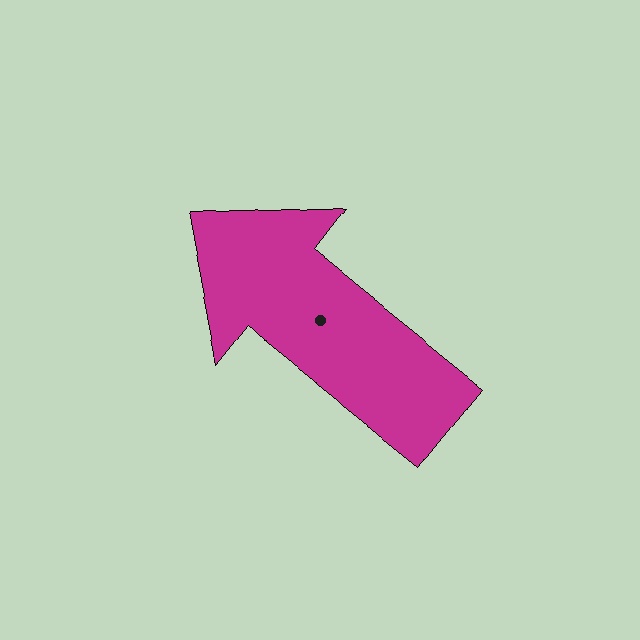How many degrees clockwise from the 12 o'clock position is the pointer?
Approximately 309 degrees.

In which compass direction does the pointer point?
Northwest.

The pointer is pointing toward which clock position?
Roughly 10 o'clock.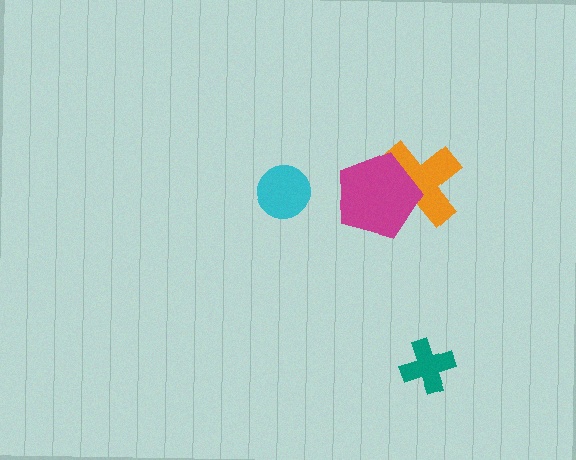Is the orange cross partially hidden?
Yes, it is partially covered by another shape.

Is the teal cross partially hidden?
No, no other shape covers it.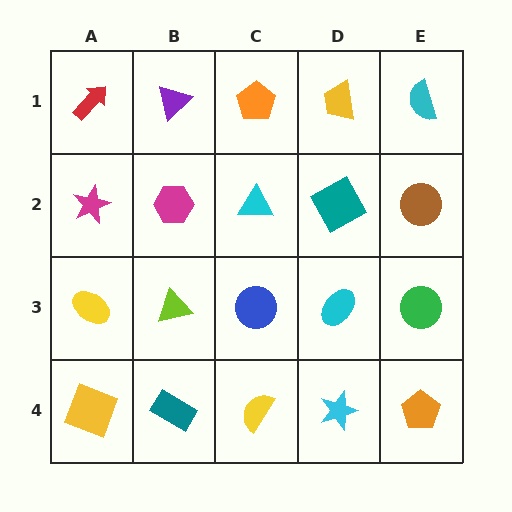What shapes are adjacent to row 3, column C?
A cyan triangle (row 2, column C), a yellow semicircle (row 4, column C), a lime triangle (row 3, column B), a cyan ellipse (row 3, column D).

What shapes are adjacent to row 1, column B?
A magenta hexagon (row 2, column B), a red arrow (row 1, column A), an orange pentagon (row 1, column C).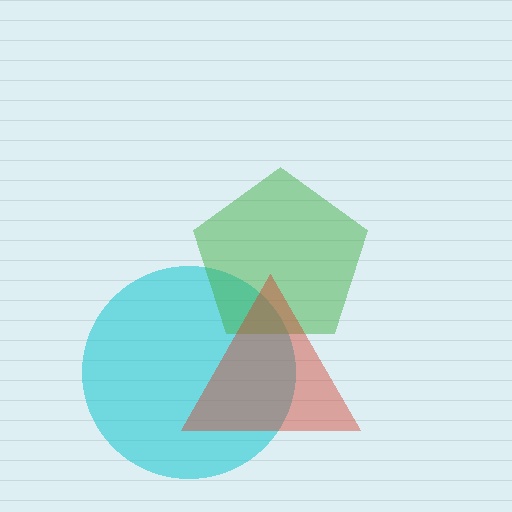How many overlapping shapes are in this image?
There are 3 overlapping shapes in the image.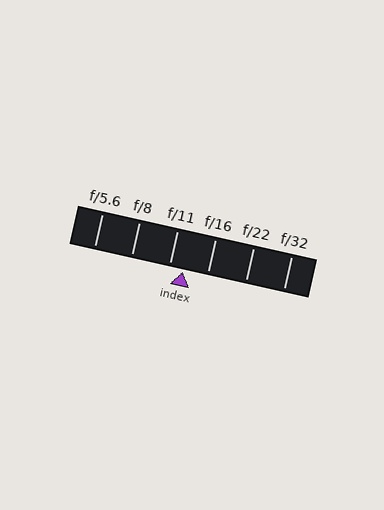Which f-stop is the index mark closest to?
The index mark is closest to f/11.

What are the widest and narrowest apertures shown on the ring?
The widest aperture shown is f/5.6 and the narrowest is f/32.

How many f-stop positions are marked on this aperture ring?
There are 6 f-stop positions marked.